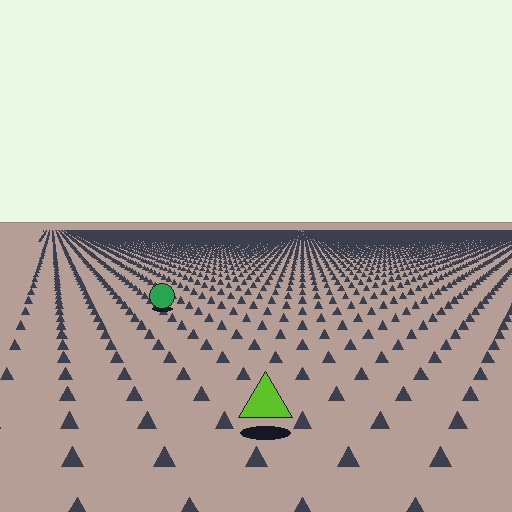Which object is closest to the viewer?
The lime triangle is closest. The texture marks near it are larger and more spread out.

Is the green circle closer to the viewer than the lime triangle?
No. The lime triangle is closer — you can tell from the texture gradient: the ground texture is coarser near it.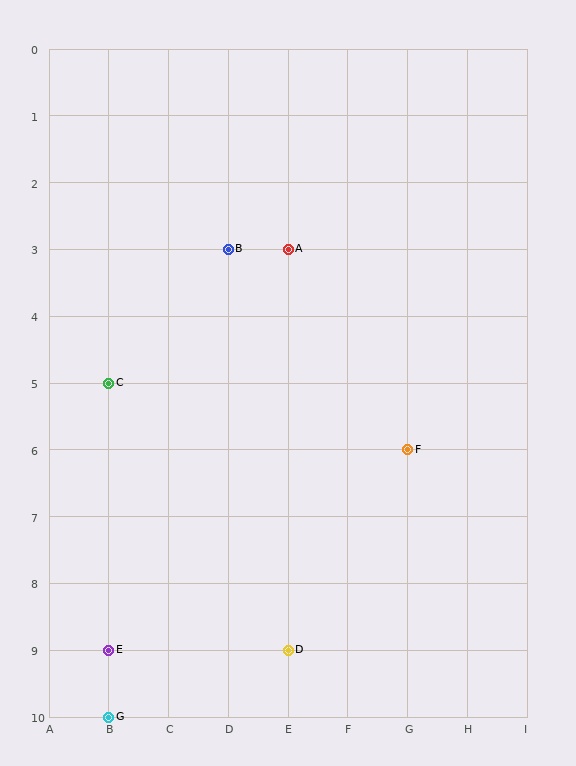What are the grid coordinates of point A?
Point A is at grid coordinates (E, 3).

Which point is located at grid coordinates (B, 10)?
Point G is at (B, 10).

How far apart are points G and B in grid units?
Points G and B are 2 columns and 7 rows apart (about 7.3 grid units diagonally).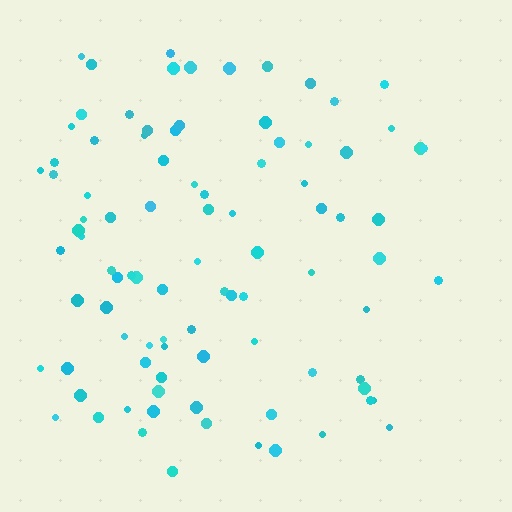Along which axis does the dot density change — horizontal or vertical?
Horizontal.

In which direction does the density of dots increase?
From right to left, with the left side densest.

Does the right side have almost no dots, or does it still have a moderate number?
Still a moderate number, just noticeably fewer than the left.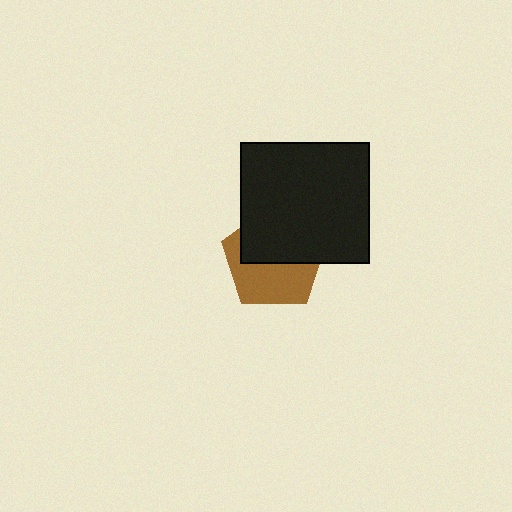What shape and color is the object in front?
The object in front is a black rectangle.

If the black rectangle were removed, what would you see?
You would see the complete brown pentagon.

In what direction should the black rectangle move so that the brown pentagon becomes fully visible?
The black rectangle should move up. That is the shortest direction to clear the overlap and leave the brown pentagon fully visible.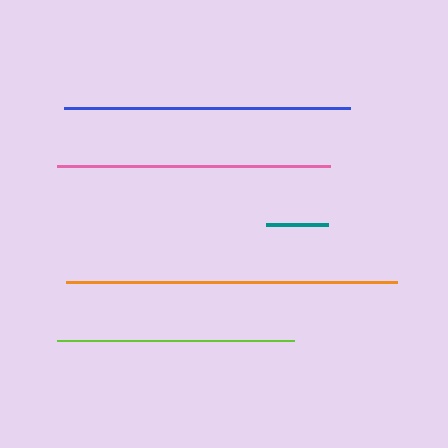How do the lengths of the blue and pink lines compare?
The blue and pink lines are approximately the same length.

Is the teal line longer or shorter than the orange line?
The orange line is longer than the teal line.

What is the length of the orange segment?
The orange segment is approximately 331 pixels long.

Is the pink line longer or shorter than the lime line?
The pink line is longer than the lime line.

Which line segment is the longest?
The orange line is the longest at approximately 331 pixels.